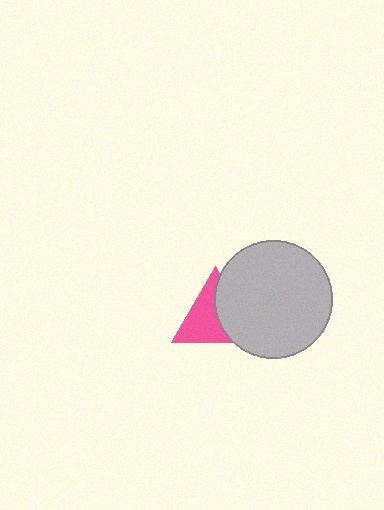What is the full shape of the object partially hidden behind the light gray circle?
The partially hidden object is a pink triangle.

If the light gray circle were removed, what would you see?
You would see the complete pink triangle.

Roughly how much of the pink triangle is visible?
About half of it is visible (roughly 57%).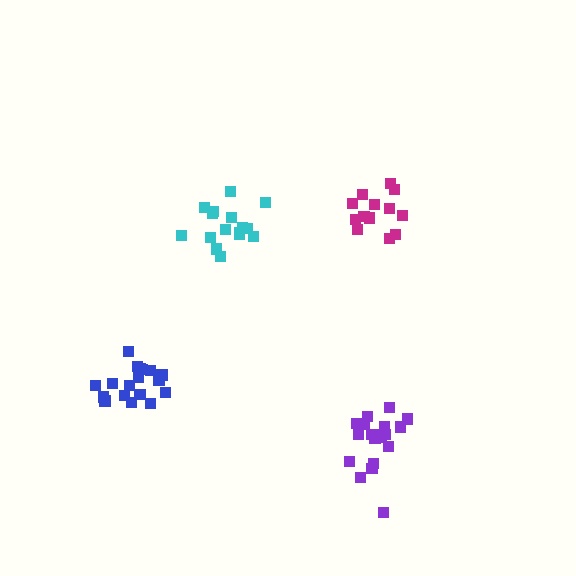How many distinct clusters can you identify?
There are 4 distinct clusters.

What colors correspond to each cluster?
The clusters are colored: magenta, purple, blue, cyan.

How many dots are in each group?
Group 1: 13 dots, Group 2: 19 dots, Group 3: 19 dots, Group 4: 16 dots (67 total).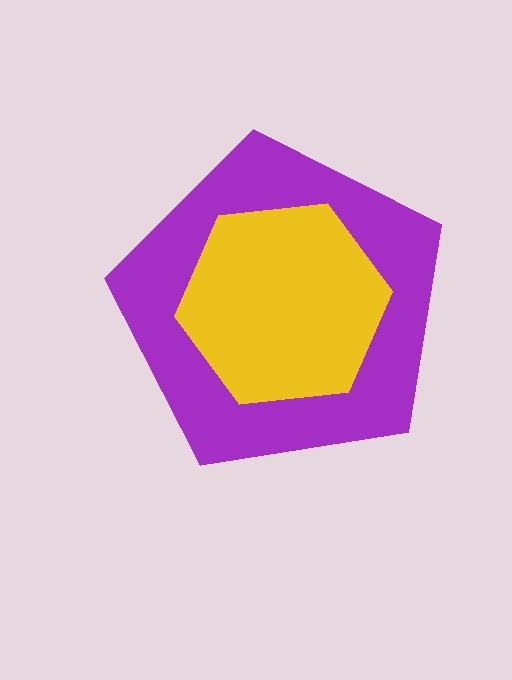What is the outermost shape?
The purple pentagon.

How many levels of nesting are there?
2.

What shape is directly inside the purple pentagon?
The yellow hexagon.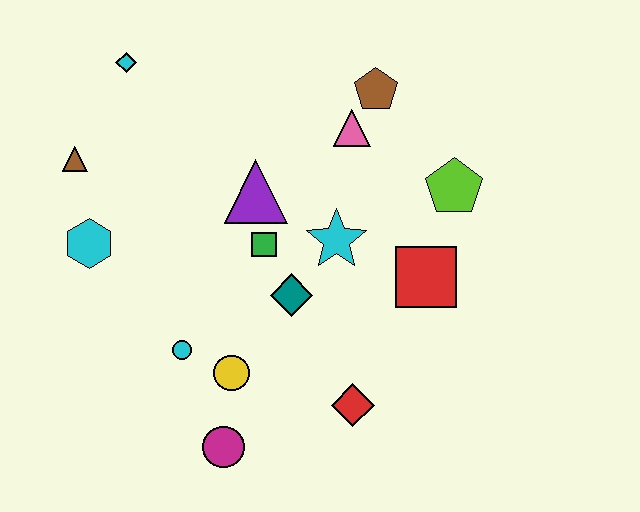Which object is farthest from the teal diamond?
The cyan diamond is farthest from the teal diamond.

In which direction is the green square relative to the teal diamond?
The green square is above the teal diamond.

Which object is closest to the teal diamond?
The green square is closest to the teal diamond.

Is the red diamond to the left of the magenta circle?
No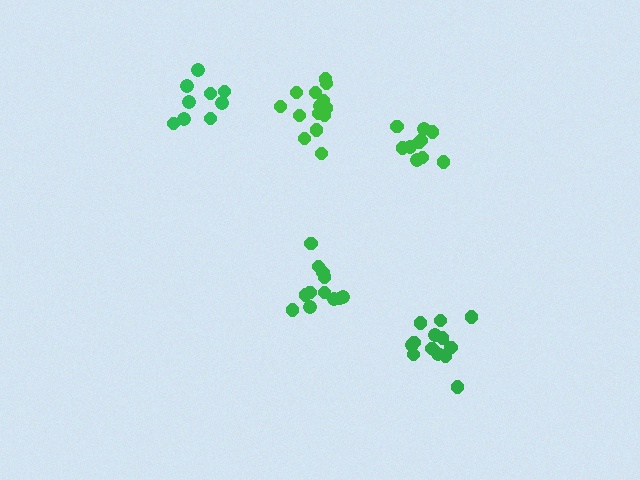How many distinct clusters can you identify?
There are 5 distinct clusters.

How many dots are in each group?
Group 1: 10 dots, Group 2: 12 dots, Group 3: 9 dots, Group 4: 13 dots, Group 5: 14 dots (58 total).